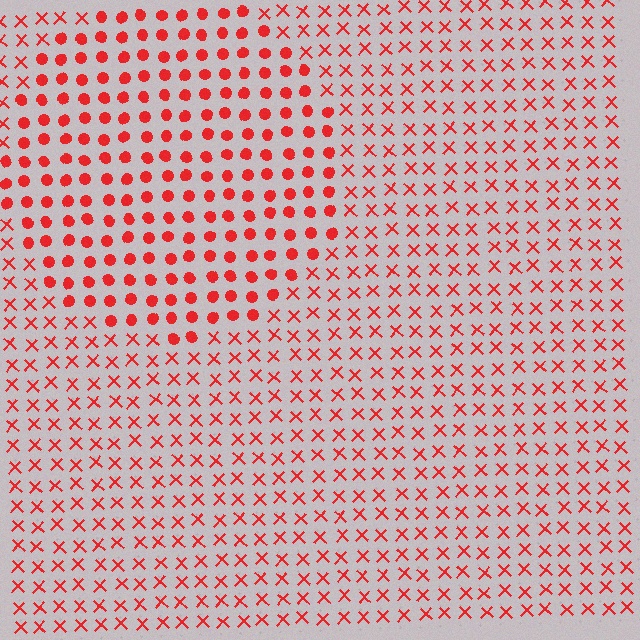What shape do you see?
I see a circle.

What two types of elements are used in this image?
The image uses circles inside the circle region and X marks outside it.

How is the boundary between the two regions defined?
The boundary is defined by a change in element shape: circles inside vs. X marks outside. All elements share the same color and spacing.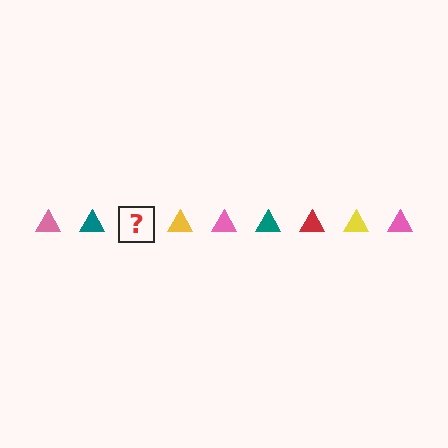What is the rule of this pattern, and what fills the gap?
The rule is that the pattern cycles through pink, teal, red, yellow triangles. The gap should be filled with a red triangle.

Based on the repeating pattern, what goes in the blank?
The blank should be a red triangle.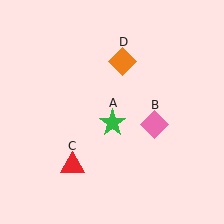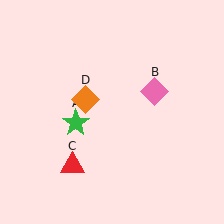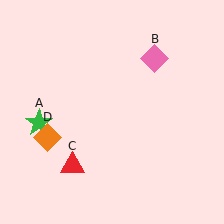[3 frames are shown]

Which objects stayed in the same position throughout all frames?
Red triangle (object C) remained stationary.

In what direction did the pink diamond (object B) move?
The pink diamond (object B) moved up.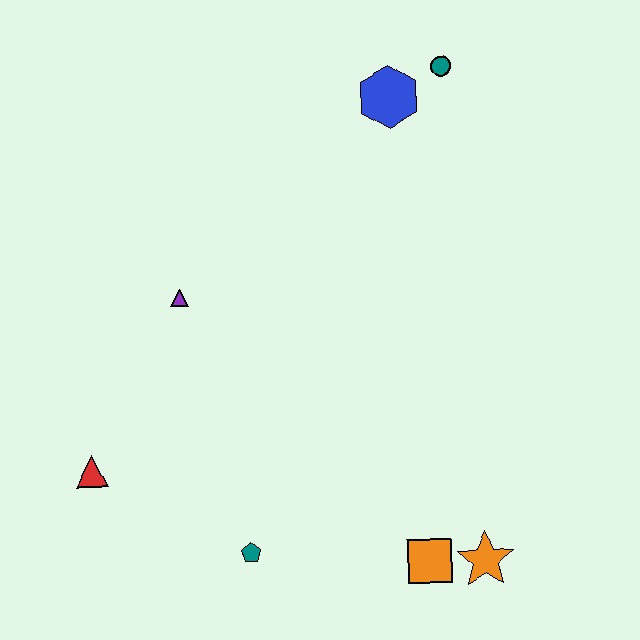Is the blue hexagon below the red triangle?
No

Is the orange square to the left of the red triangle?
No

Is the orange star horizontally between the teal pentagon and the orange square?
No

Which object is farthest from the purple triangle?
The orange star is farthest from the purple triangle.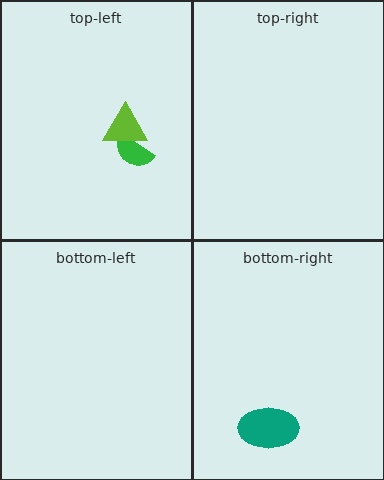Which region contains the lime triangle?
The top-left region.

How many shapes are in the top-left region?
2.